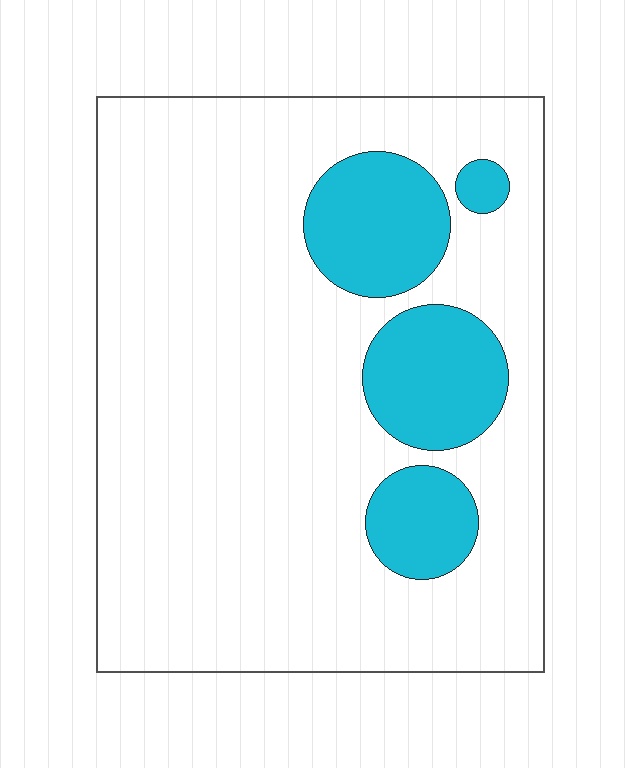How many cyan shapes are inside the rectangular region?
4.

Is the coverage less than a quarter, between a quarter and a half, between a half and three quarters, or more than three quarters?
Less than a quarter.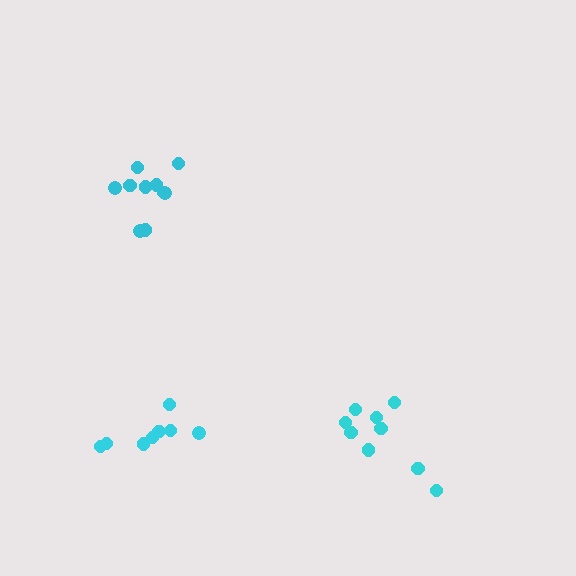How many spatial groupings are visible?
There are 3 spatial groupings.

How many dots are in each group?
Group 1: 8 dots, Group 2: 9 dots, Group 3: 10 dots (27 total).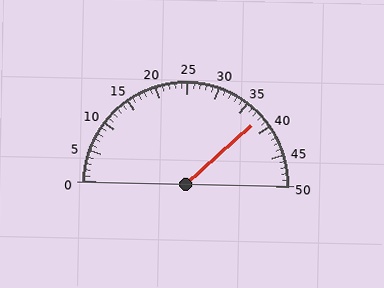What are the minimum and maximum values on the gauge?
The gauge ranges from 0 to 50.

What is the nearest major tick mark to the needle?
The nearest major tick mark is 40.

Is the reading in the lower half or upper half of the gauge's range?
The reading is in the upper half of the range (0 to 50).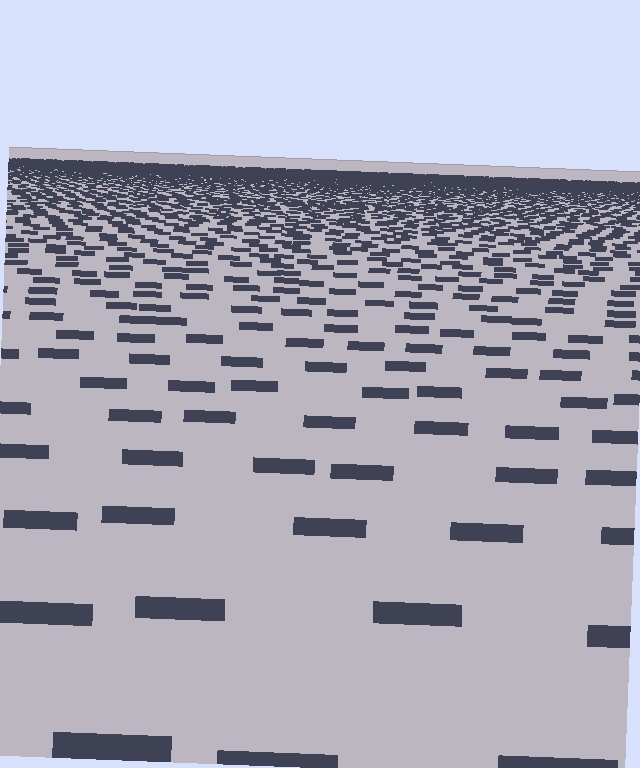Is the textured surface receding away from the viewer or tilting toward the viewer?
The surface is receding away from the viewer. Texture elements get smaller and denser toward the top.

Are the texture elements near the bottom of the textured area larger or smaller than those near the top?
Larger. Near the bottom, elements are closer to the viewer and appear at a bigger on-screen size.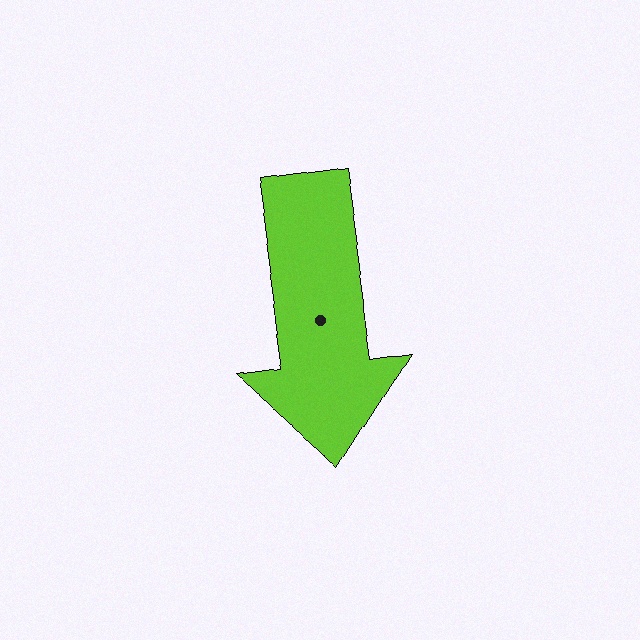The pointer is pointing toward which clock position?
Roughly 6 o'clock.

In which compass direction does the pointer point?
South.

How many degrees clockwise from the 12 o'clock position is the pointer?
Approximately 172 degrees.